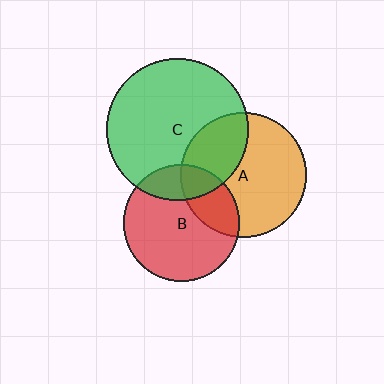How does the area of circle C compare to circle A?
Approximately 1.3 times.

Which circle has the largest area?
Circle C (green).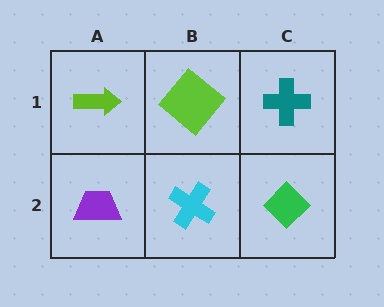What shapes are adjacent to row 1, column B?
A cyan cross (row 2, column B), a lime arrow (row 1, column A), a teal cross (row 1, column C).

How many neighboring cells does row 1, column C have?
2.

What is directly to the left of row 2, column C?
A cyan cross.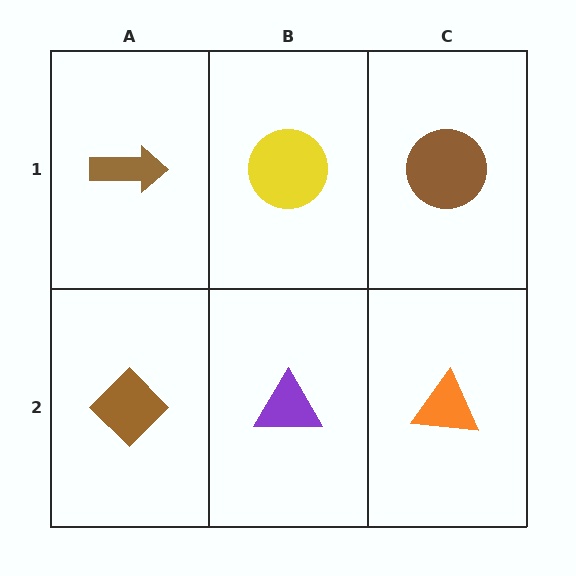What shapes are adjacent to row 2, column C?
A brown circle (row 1, column C), a purple triangle (row 2, column B).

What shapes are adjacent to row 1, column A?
A brown diamond (row 2, column A), a yellow circle (row 1, column B).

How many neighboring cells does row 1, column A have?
2.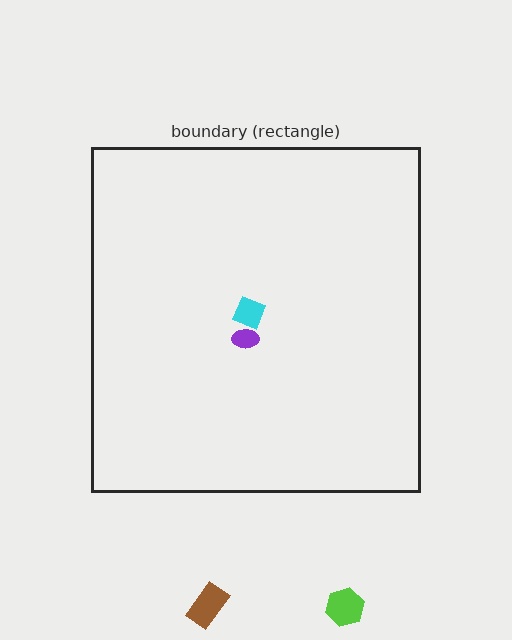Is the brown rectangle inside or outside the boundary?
Outside.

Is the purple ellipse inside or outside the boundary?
Inside.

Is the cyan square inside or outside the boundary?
Inside.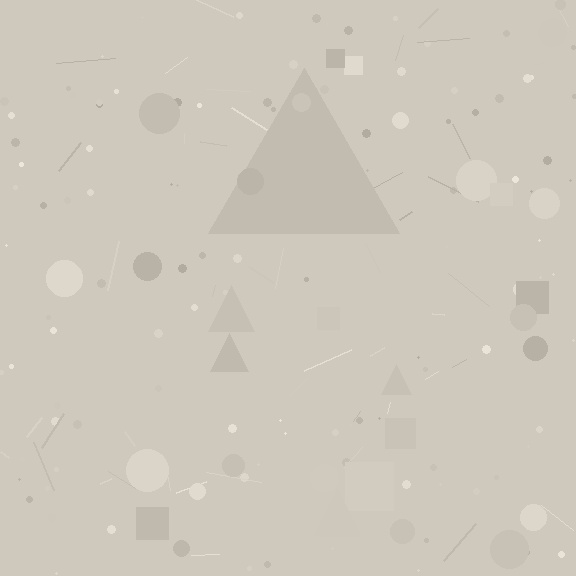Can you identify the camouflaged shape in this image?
The camouflaged shape is a triangle.